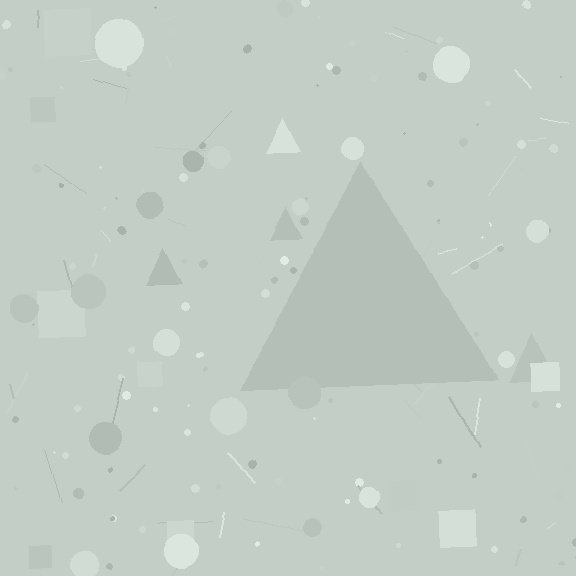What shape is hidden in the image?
A triangle is hidden in the image.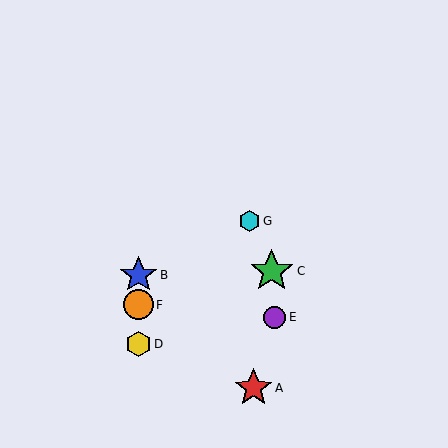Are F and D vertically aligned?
Yes, both are at x≈138.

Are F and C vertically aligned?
No, F is at x≈138 and C is at x≈272.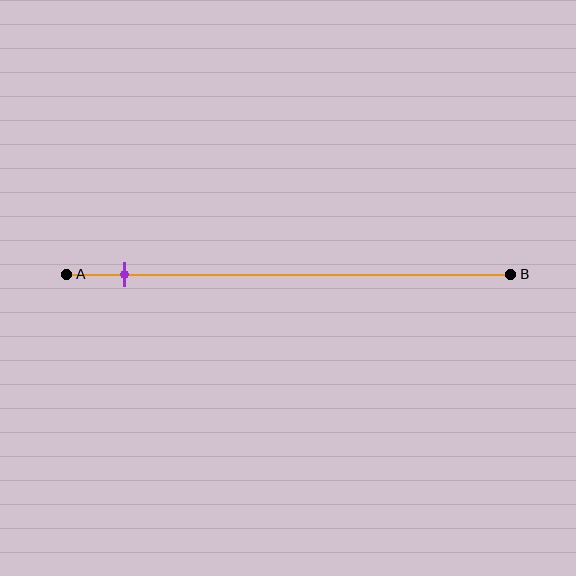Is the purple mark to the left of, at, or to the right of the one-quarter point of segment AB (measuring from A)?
The purple mark is to the left of the one-quarter point of segment AB.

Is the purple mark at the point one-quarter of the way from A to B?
No, the mark is at about 15% from A, not at the 25% one-quarter point.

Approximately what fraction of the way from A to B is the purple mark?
The purple mark is approximately 15% of the way from A to B.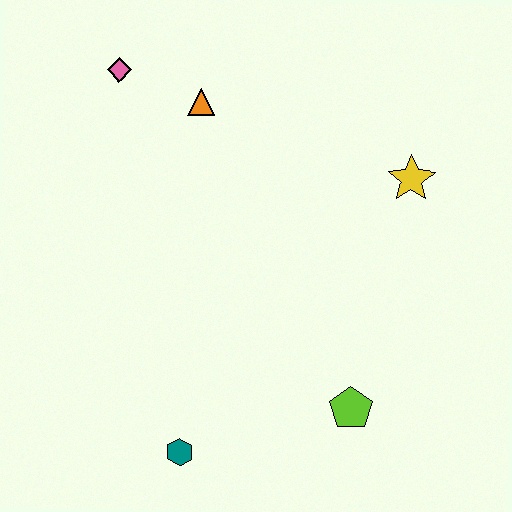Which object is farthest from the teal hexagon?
The pink diamond is farthest from the teal hexagon.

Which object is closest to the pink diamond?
The orange triangle is closest to the pink diamond.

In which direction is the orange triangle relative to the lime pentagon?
The orange triangle is above the lime pentagon.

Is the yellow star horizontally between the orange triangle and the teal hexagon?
No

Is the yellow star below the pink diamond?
Yes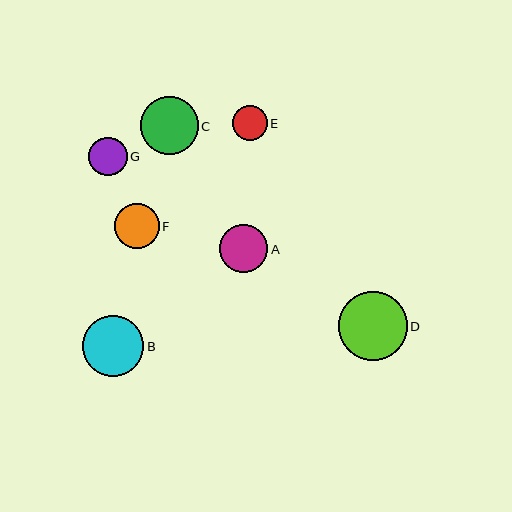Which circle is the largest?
Circle D is the largest with a size of approximately 69 pixels.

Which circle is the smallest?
Circle E is the smallest with a size of approximately 35 pixels.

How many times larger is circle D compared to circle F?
Circle D is approximately 1.5 times the size of circle F.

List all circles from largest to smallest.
From largest to smallest: D, B, C, A, F, G, E.